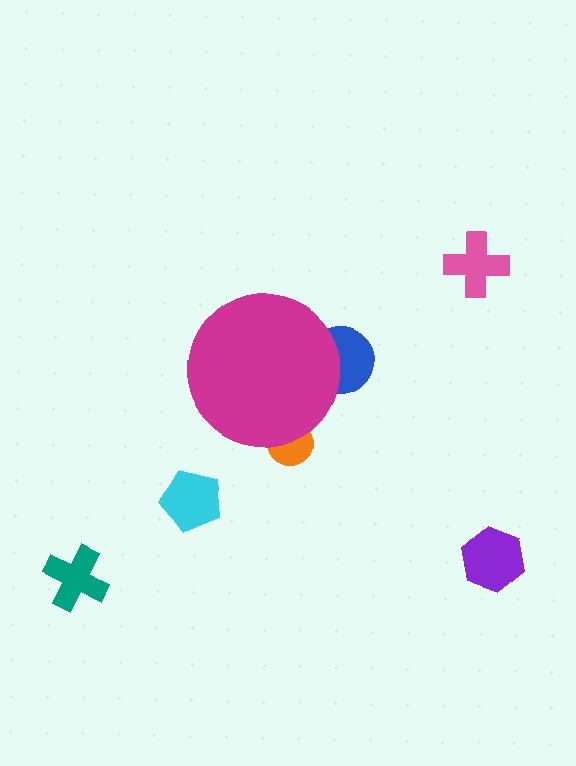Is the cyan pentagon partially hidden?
No, the cyan pentagon is fully visible.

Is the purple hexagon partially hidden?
No, the purple hexagon is fully visible.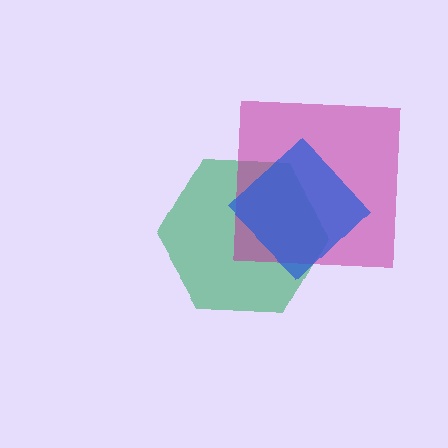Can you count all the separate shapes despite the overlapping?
Yes, there are 3 separate shapes.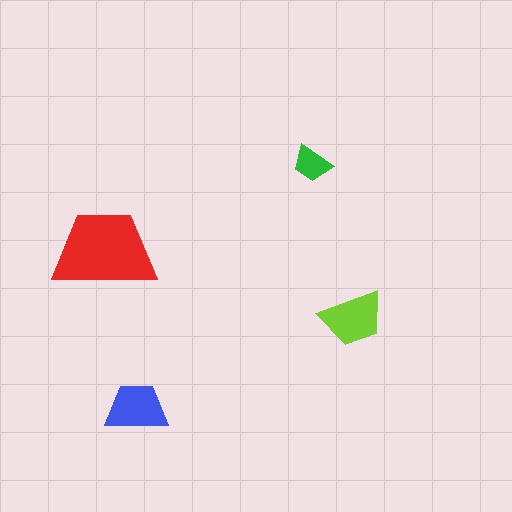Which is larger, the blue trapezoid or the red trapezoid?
The red one.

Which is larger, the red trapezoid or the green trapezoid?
The red one.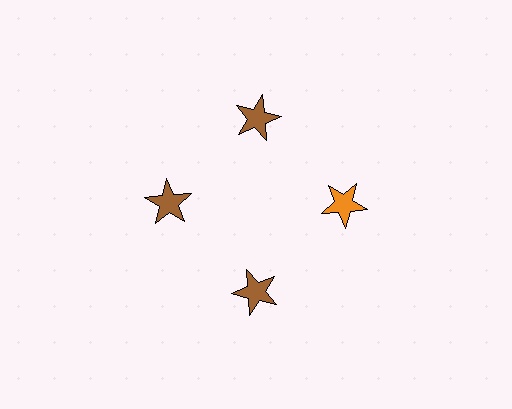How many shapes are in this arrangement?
There are 4 shapes arranged in a ring pattern.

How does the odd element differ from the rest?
It has a different color: orange instead of brown.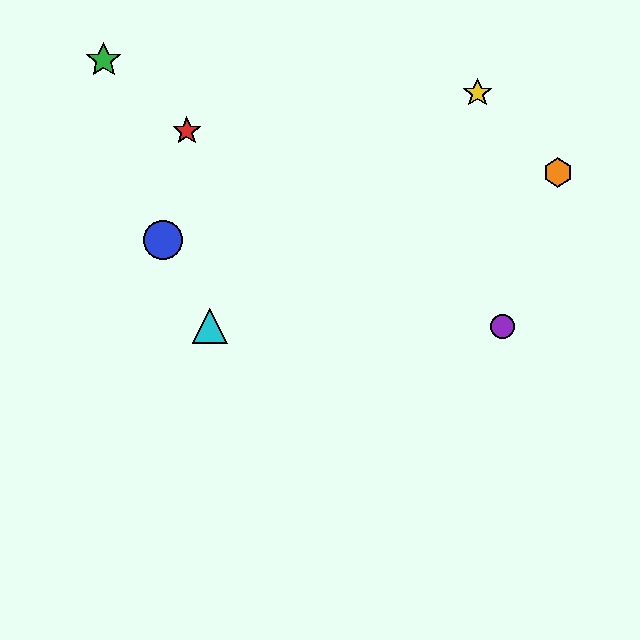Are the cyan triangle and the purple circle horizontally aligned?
Yes, both are at y≈326.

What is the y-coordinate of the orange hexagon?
The orange hexagon is at y≈172.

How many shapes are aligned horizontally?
2 shapes (the purple circle, the cyan triangle) are aligned horizontally.